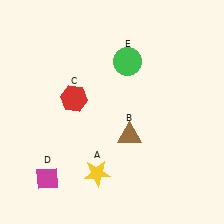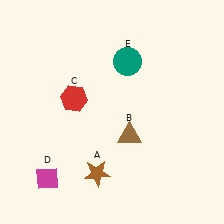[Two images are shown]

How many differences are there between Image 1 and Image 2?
There are 2 differences between the two images.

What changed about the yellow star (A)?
In Image 1, A is yellow. In Image 2, it changed to brown.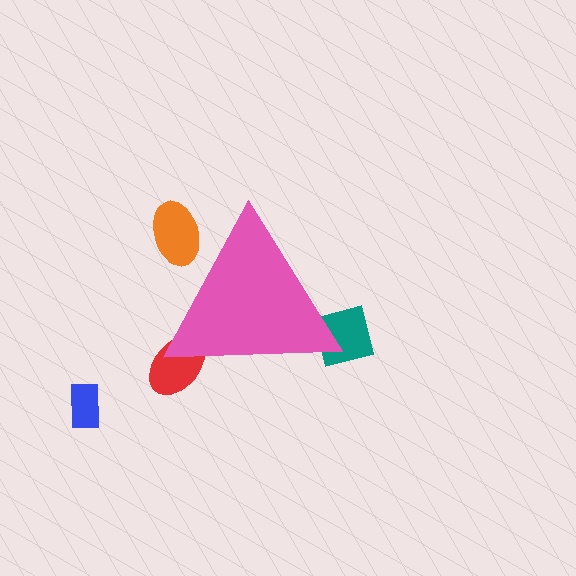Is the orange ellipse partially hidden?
Yes, the orange ellipse is partially hidden behind the pink triangle.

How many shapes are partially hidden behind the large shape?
3 shapes are partially hidden.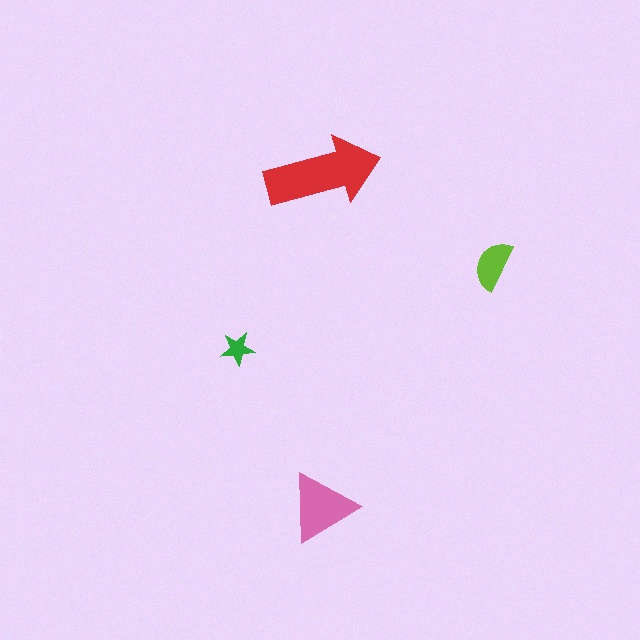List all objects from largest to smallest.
The red arrow, the pink triangle, the lime semicircle, the green star.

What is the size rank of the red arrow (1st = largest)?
1st.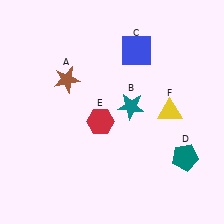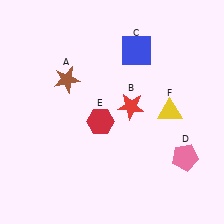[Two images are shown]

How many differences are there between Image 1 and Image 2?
There are 2 differences between the two images.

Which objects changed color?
B changed from teal to red. D changed from teal to pink.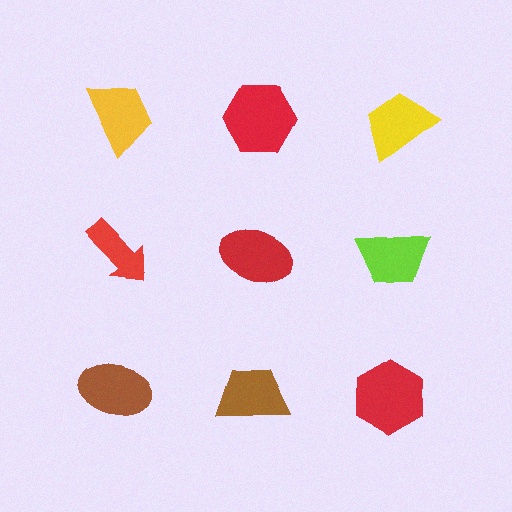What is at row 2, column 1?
A red arrow.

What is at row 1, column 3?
A yellow trapezoid.